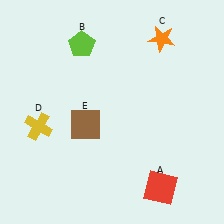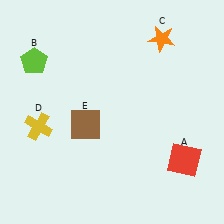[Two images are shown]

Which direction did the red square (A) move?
The red square (A) moved up.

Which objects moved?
The objects that moved are: the red square (A), the lime pentagon (B).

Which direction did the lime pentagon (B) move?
The lime pentagon (B) moved left.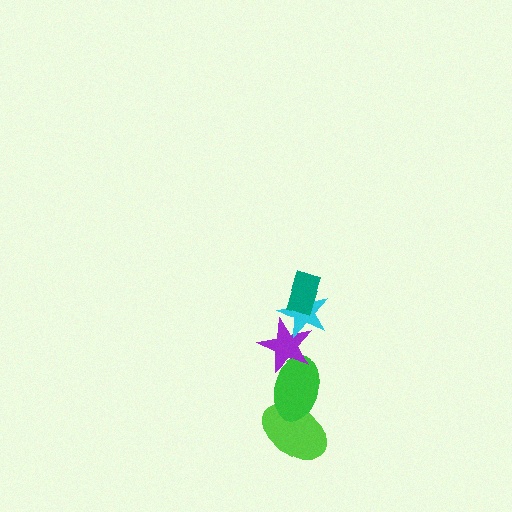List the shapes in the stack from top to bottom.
From top to bottom: the teal rectangle, the cyan star, the purple star, the green ellipse, the lime ellipse.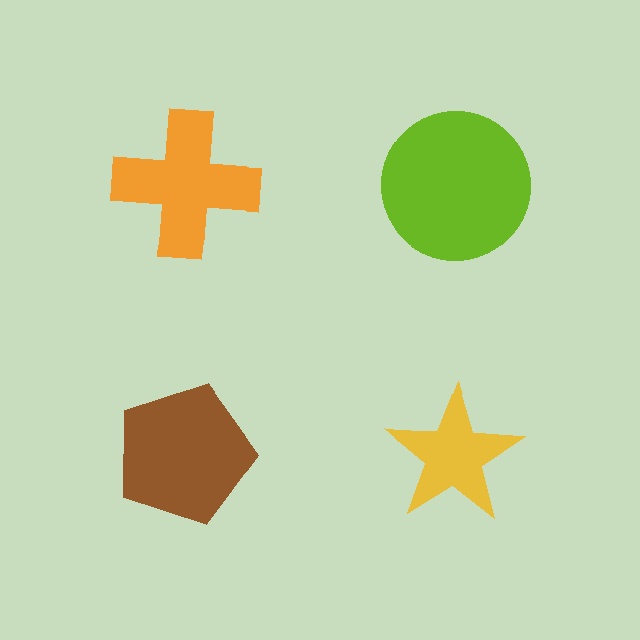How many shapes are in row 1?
2 shapes.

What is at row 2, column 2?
A yellow star.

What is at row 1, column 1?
An orange cross.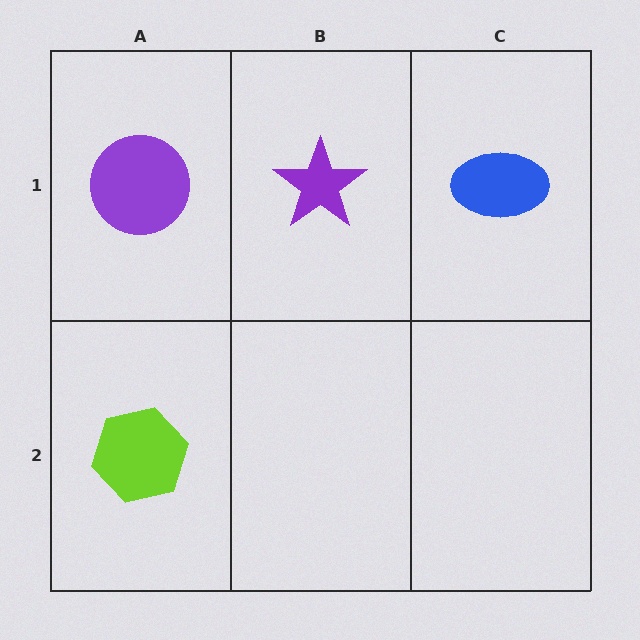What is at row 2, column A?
A lime hexagon.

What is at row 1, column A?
A purple circle.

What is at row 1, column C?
A blue ellipse.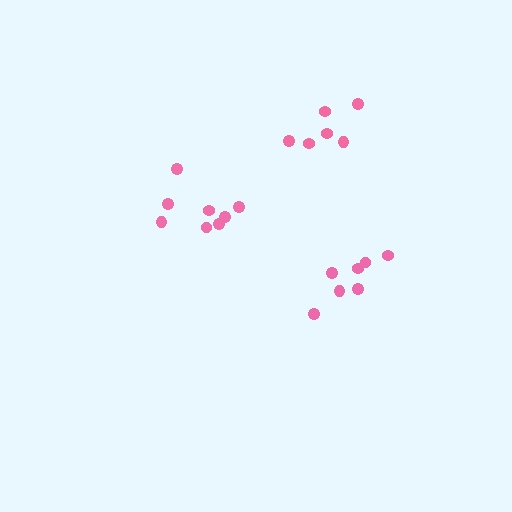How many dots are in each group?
Group 1: 7 dots, Group 2: 8 dots, Group 3: 6 dots (21 total).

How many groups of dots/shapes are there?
There are 3 groups.